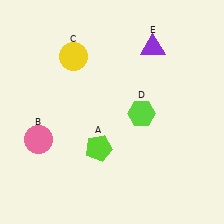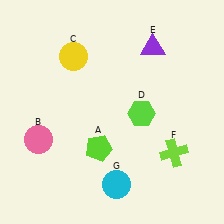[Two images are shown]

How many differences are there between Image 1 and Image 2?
There are 2 differences between the two images.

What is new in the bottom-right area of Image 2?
A cyan circle (G) was added in the bottom-right area of Image 2.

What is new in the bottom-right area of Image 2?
A lime cross (F) was added in the bottom-right area of Image 2.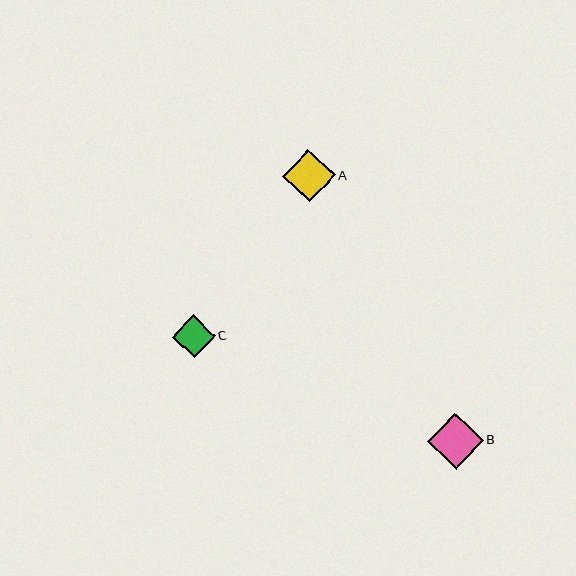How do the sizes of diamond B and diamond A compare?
Diamond B and diamond A are approximately the same size.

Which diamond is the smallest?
Diamond C is the smallest with a size of approximately 43 pixels.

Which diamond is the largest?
Diamond B is the largest with a size of approximately 56 pixels.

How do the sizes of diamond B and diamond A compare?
Diamond B and diamond A are approximately the same size.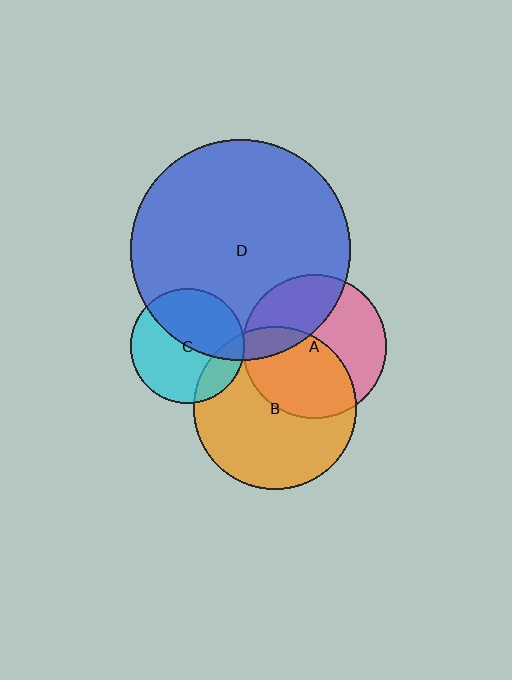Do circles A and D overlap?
Yes.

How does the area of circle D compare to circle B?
Approximately 1.8 times.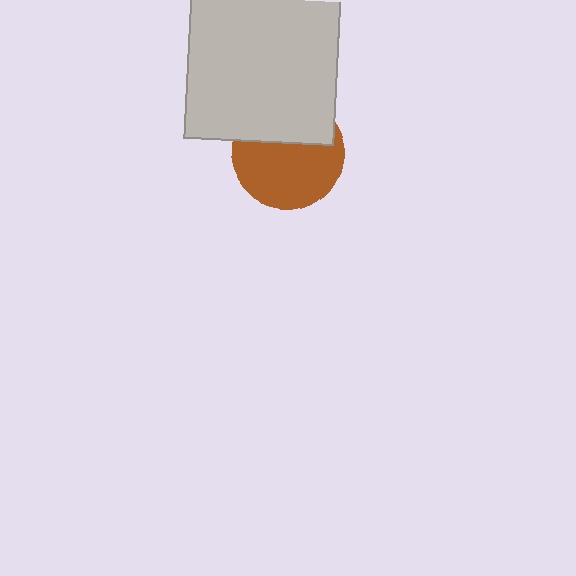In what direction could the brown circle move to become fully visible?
The brown circle could move down. That would shift it out from behind the light gray square entirely.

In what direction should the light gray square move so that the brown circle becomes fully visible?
The light gray square should move up. That is the shortest direction to clear the overlap and leave the brown circle fully visible.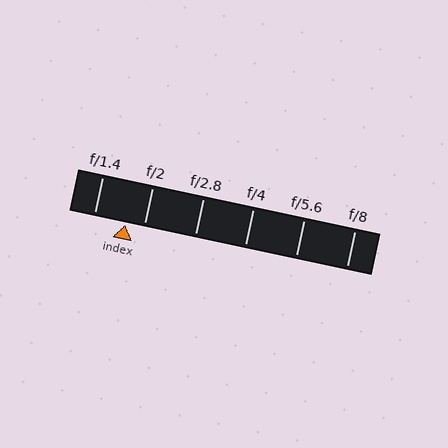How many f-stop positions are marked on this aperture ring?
There are 6 f-stop positions marked.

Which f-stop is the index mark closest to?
The index mark is closest to f/2.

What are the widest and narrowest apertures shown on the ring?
The widest aperture shown is f/1.4 and the narrowest is f/8.